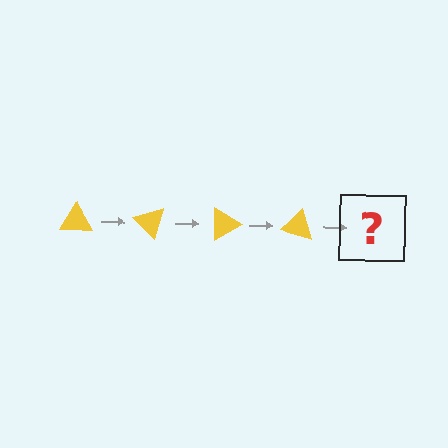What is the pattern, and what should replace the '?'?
The pattern is that the triangle rotates 45 degrees each step. The '?' should be a yellow triangle rotated 180 degrees.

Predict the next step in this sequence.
The next step is a yellow triangle rotated 180 degrees.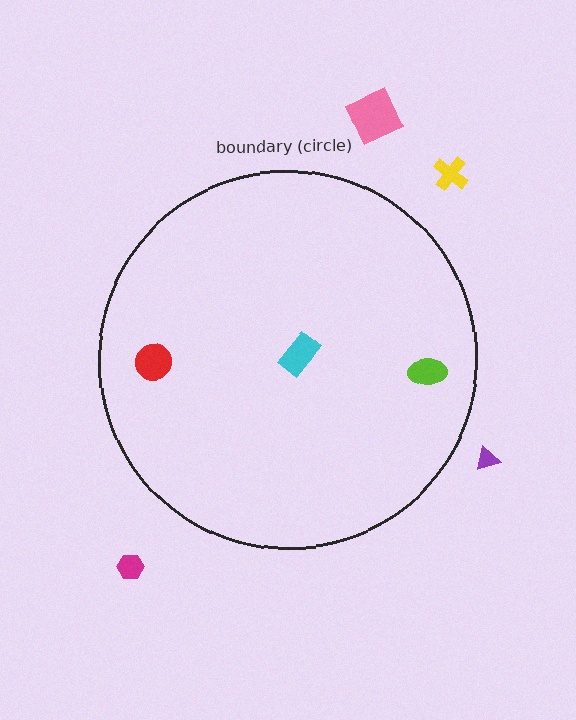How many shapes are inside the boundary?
3 inside, 4 outside.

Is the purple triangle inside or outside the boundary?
Outside.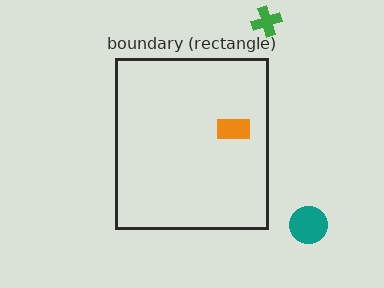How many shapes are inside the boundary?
1 inside, 2 outside.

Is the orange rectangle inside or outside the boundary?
Inside.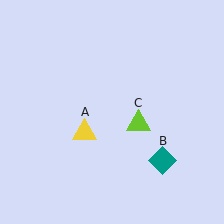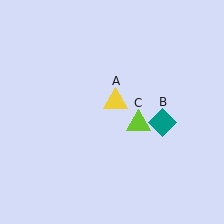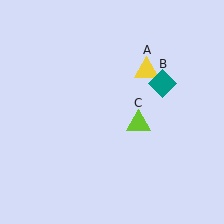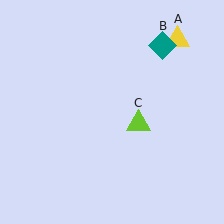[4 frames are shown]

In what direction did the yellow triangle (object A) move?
The yellow triangle (object A) moved up and to the right.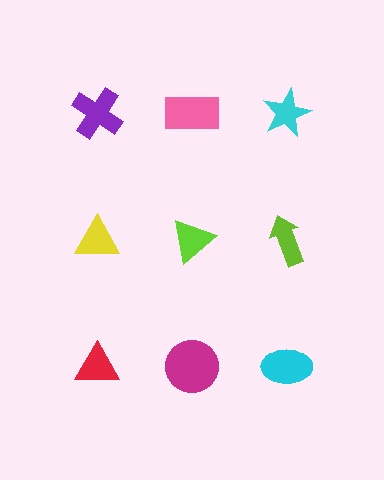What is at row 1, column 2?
A pink rectangle.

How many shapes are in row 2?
3 shapes.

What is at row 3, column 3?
A cyan ellipse.